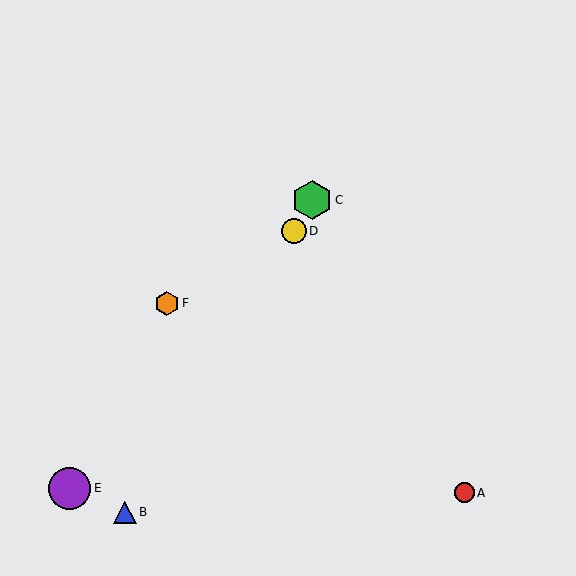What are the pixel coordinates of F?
Object F is at (167, 303).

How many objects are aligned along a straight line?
3 objects (B, C, D) are aligned along a straight line.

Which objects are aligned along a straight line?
Objects B, C, D are aligned along a straight line.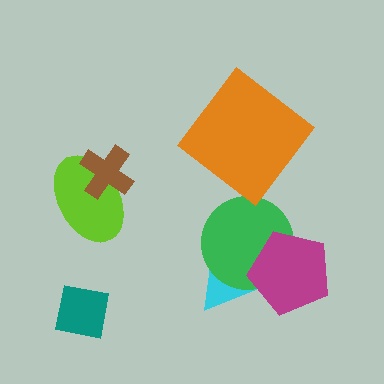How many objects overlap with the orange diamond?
0 objects overlap with the orange diamond.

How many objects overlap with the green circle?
2 objects overlap with the green circle.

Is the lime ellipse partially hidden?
Yes, it is partially covered by another shape.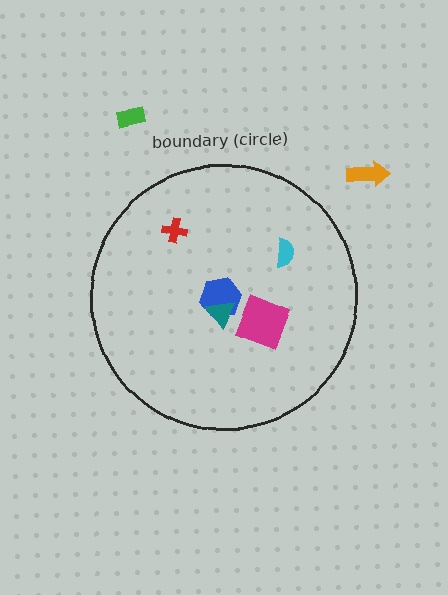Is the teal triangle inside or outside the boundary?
Inside.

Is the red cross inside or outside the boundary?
Inside.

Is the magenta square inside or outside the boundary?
Inside.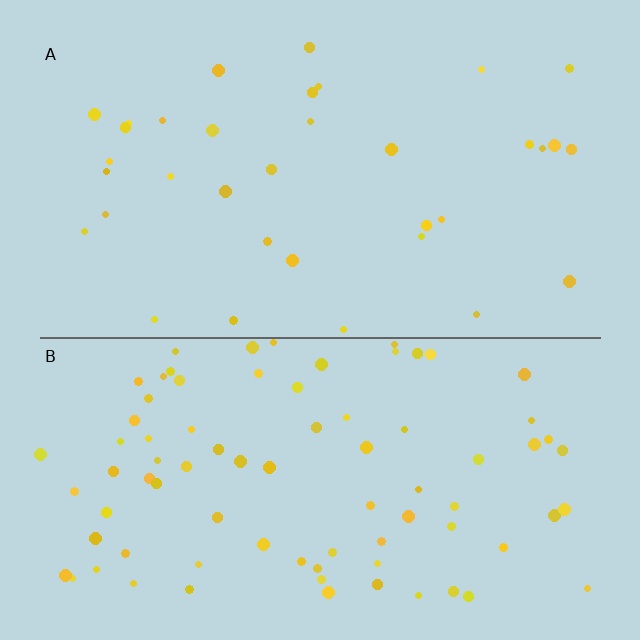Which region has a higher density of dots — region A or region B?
B (the bottom).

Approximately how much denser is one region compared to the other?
Approximately 2.4× — region B over region A.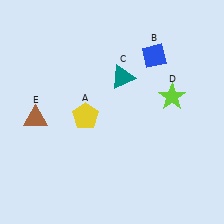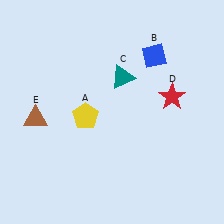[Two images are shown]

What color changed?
The star (D) changed from lime in Image 1 to red in Image 2.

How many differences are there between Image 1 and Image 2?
There is 1 difference between the two images.